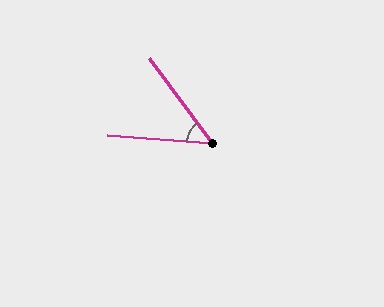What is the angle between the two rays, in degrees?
Approximately 49 degrees.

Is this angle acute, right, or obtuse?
It is acute.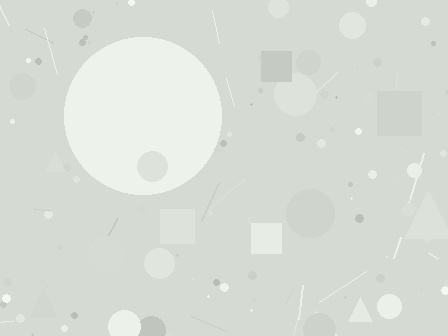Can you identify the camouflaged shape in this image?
The camouflaged shape is a circle.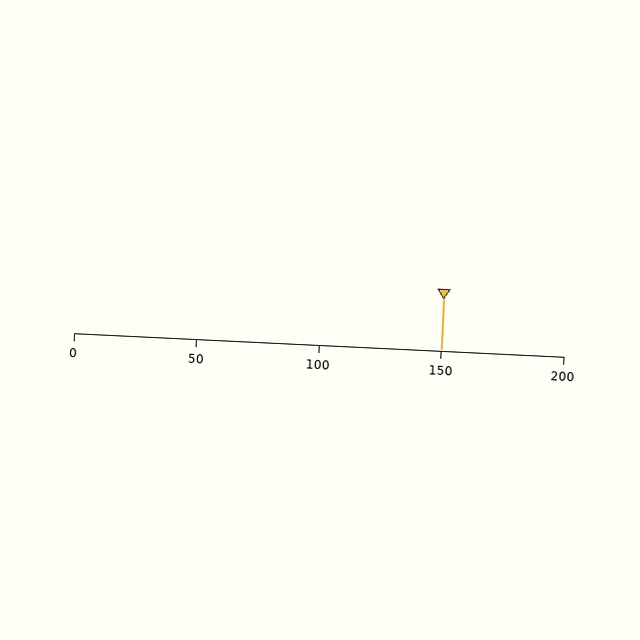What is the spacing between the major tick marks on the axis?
The major ticks are spaced 50 apart.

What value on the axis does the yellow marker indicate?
The marker indicates approximately 150.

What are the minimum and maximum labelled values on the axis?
The axis runs from 0 to 200.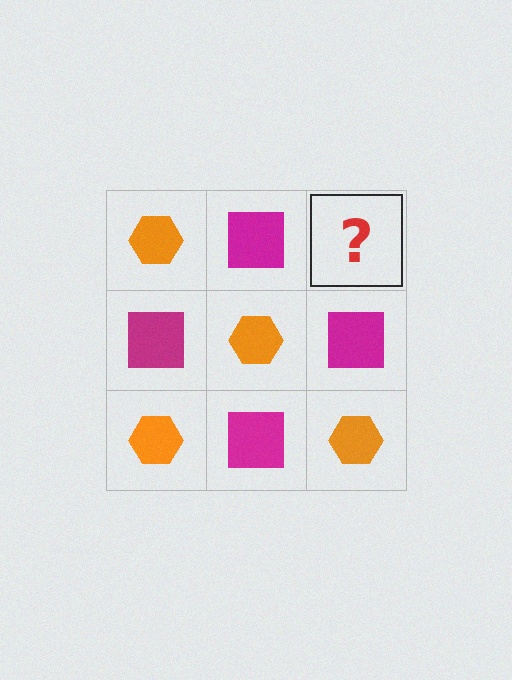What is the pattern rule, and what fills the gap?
The rule is that it alternates orange hexagon and magenta square in a checkerboard pattern. The gap should be filled with an orange hexagon.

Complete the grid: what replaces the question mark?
The question mark should be replaced with an orange hexagon.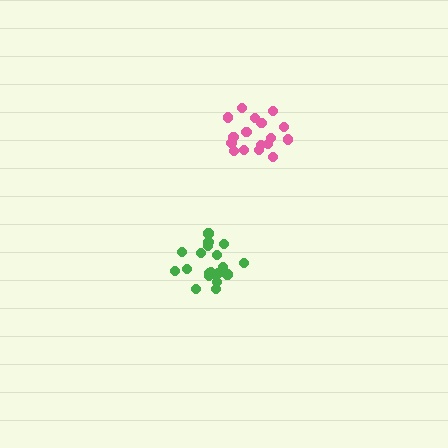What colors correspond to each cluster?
The clusters are colored: pink, green.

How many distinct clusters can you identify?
There are 2 distinct clusters.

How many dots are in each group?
Group 1: 17 dots, Group 2: 20 dots (37 total).